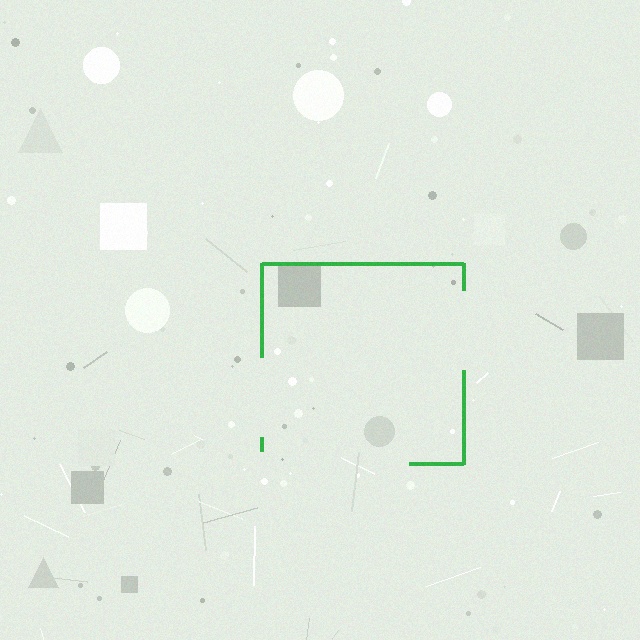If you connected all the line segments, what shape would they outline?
They would outline a square.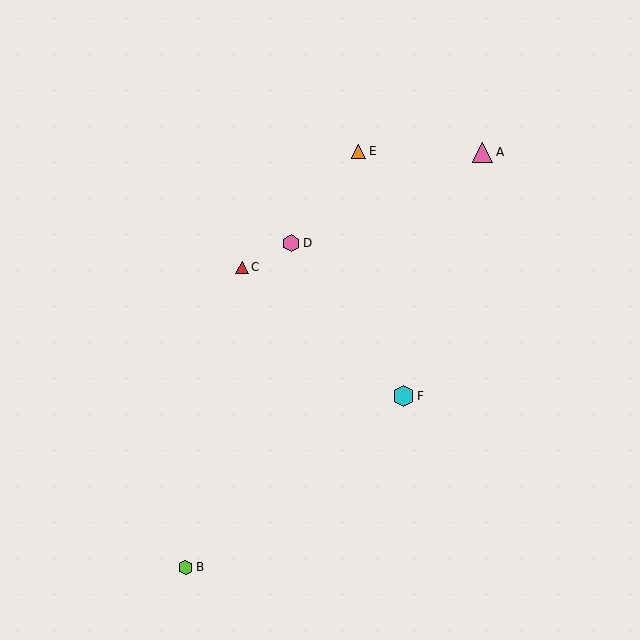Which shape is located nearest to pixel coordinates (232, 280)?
The red triangle (labeled C) at (242, 267) is nearest to that location.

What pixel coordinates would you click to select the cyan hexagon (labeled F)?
Click at (404, 396) to select the cyan hexagon F.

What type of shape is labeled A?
Shape A is a pink triangle.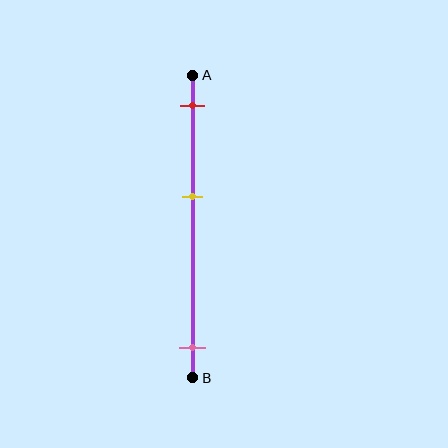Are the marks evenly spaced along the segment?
No, the marks are not evenly spaced.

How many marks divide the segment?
There are 3 marks dividing the segment.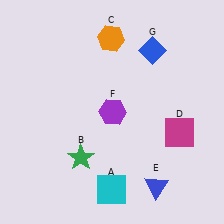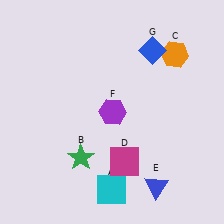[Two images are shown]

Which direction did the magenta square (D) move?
The magenta square (D) moved left.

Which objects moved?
The objects that moved are: the orange hexagon (C), the magenta square (D).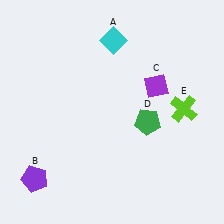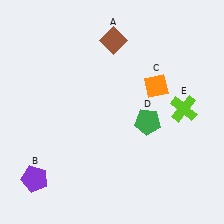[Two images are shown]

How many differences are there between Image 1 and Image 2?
There are 2 differences between the two images.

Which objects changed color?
A changed from cyan to brown. C changed from purple to orange.